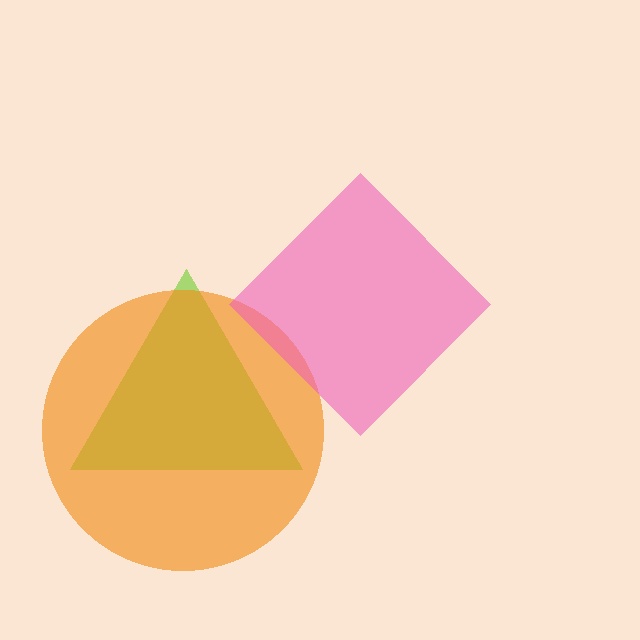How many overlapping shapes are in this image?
There are 3 overlapping shapes in the image.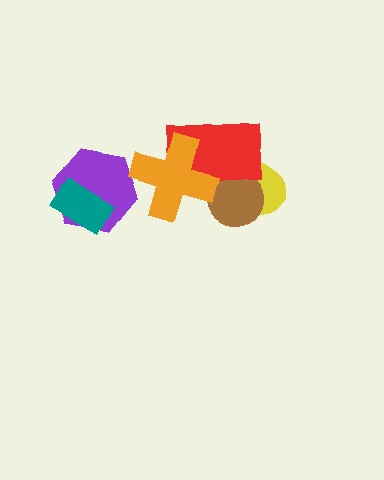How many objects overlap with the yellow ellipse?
3 objects overlap with the yellow ellipse.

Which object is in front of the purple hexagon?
The teal rectangle is in front of the purple hexagon.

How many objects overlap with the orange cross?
2 objects overlap with the orange cross.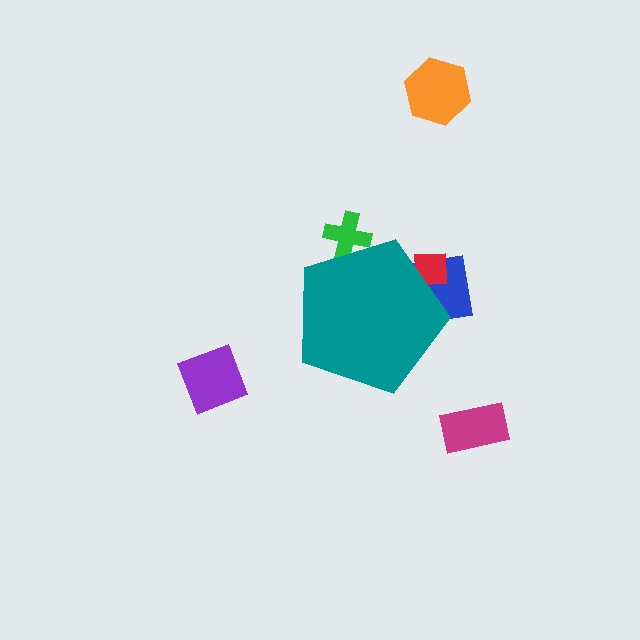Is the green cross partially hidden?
Yes, the green cross is partially hidden behind the teal pentagon.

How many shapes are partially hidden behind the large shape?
3 shapes are partially hidden.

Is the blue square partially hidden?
Yes, the blue square is partially hidden behind the teal pentagon.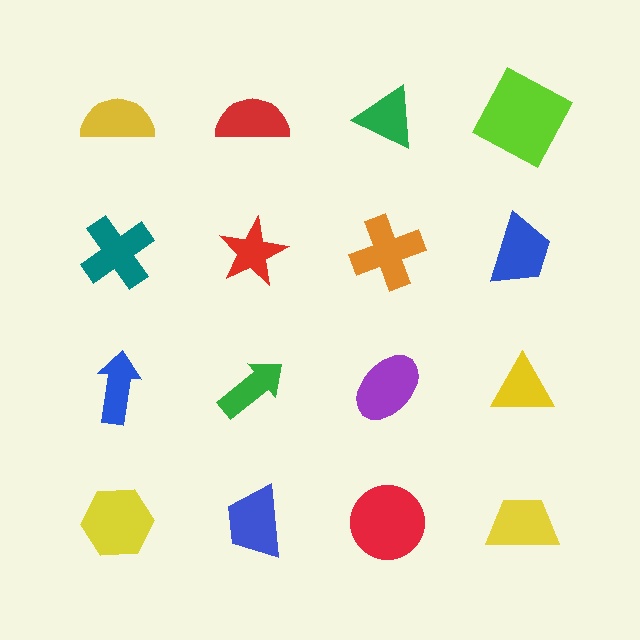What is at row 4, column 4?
A yellow trapezoid.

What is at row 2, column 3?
An orange cross.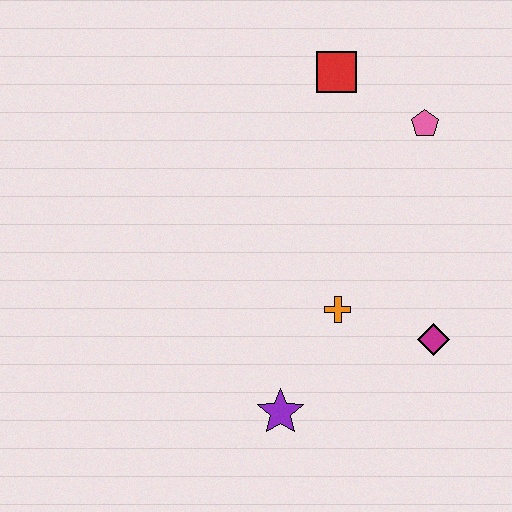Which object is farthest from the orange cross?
The red square is farthest from the orange cross.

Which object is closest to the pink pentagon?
The red square is closest to the pink pentagon.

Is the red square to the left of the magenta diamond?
Yes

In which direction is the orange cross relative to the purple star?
The orange cross is above the purple star.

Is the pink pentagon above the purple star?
Yes